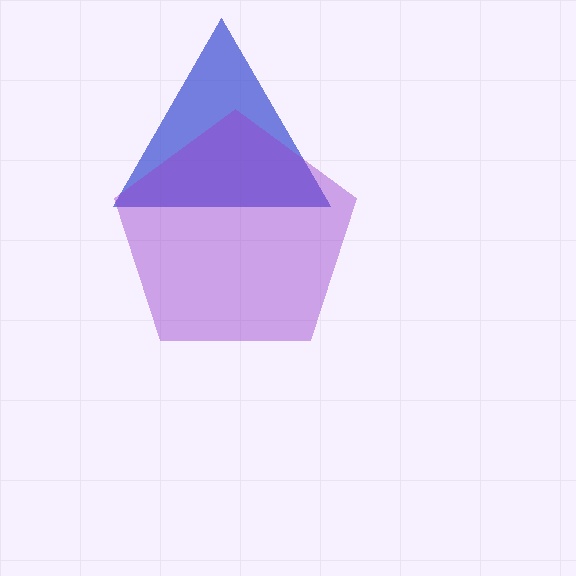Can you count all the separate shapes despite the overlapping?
Yes, there are 2 separate shapes.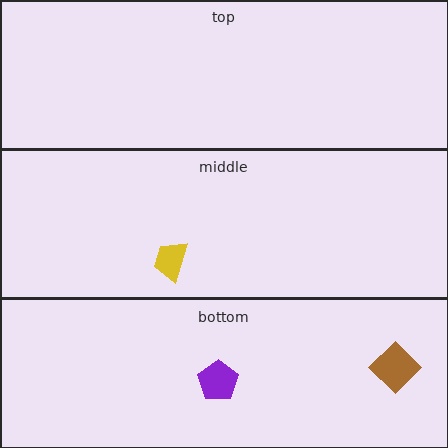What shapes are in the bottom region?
The purple pentagon, the brown diamond.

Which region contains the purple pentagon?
The bottom region.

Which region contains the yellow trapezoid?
The middle region.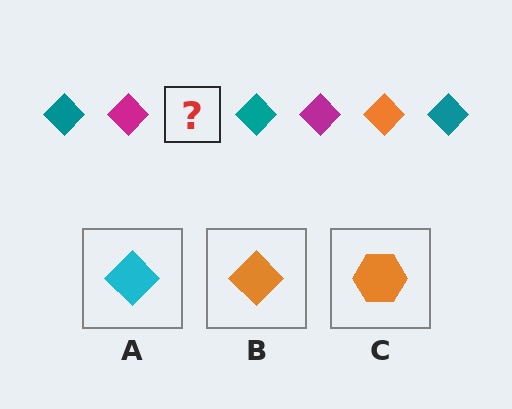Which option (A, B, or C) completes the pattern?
B.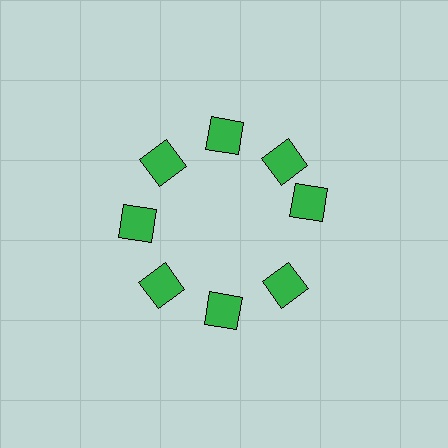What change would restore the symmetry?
The symmetry would be restored by rotating it back into even spacing with its neighbors so that all 8 squares sit at equal angles and equal distance from the center.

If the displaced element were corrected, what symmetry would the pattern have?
It would have 8-fold rotational symmetry — the pattern would map onto itself every 45 degrees.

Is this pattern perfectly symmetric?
No. The 8 green squares are arranged in a ring, but one element near the 3 o'clock position is rotated out of alignment along the ring, breaking the 8-fold rotational symmetry.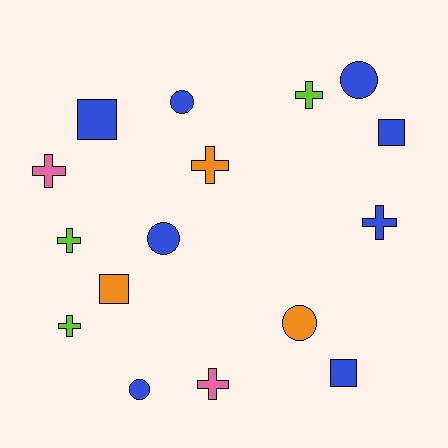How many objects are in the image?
There are 16 objects.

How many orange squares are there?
There is 1 orange square.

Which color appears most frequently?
Blue, with 8 objects.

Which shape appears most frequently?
Cross, with 7 objects.